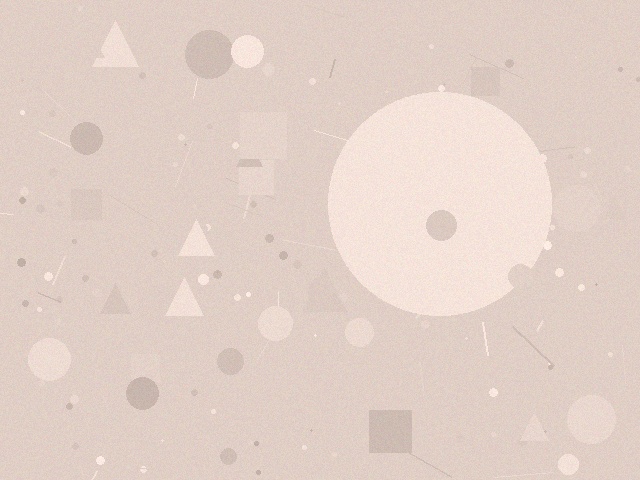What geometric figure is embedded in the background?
A circle is embedded in the background.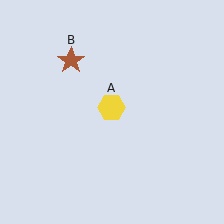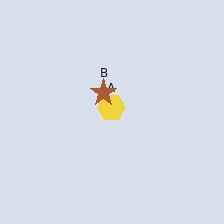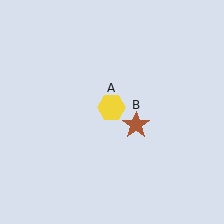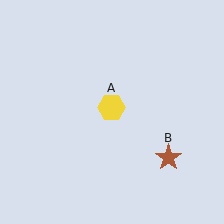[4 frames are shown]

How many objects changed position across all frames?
1 object changed position: brown star (object B).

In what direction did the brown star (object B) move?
The brown star (object B) moved down and to the right.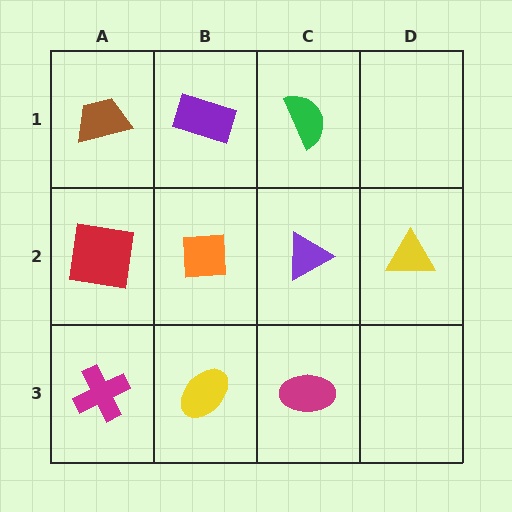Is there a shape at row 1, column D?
No, that cell is empty.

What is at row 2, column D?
A yellow triangle.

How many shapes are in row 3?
3 shapes.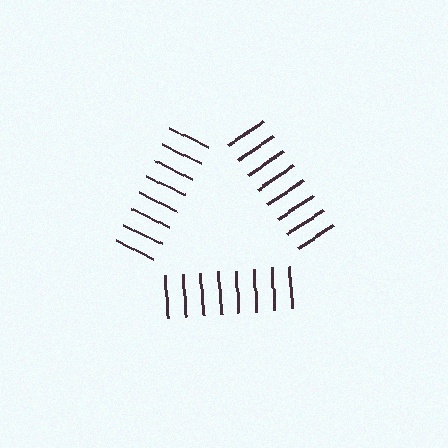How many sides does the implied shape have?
3 sides — the line-ends trace a triangle.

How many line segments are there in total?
24 — 8 along each of the 3 edges.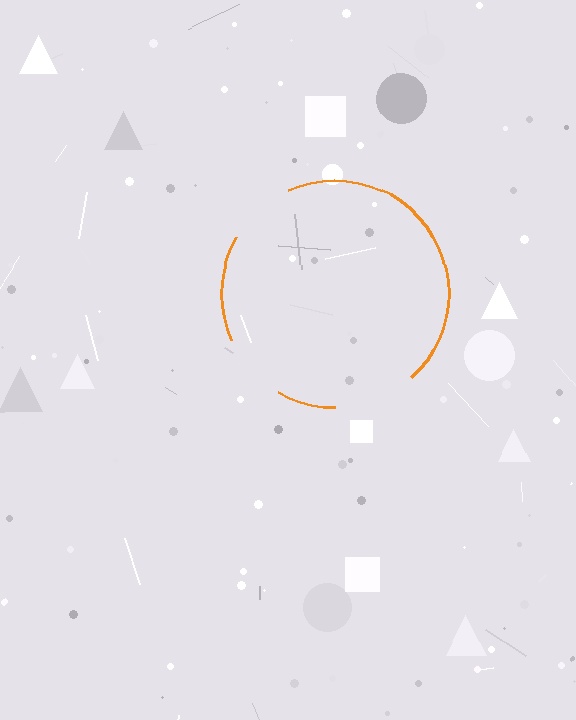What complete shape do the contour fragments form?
The contour fragments form a circle.